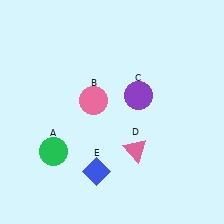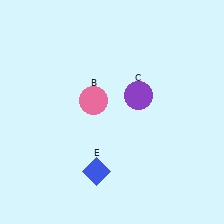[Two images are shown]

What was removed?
The green circle (A), the pink triangle (D) were removed in Image 2.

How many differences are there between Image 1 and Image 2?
There are 2 differences between the two images.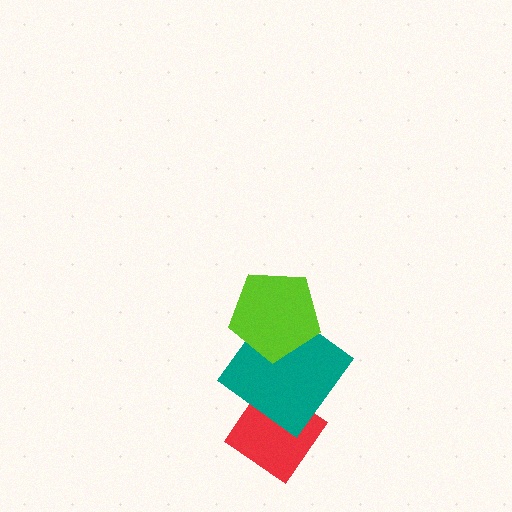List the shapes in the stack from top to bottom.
From top to bottom: the lime pentagon, the teal diamond, the red diamond.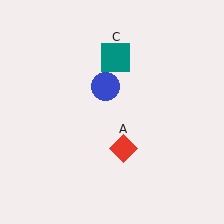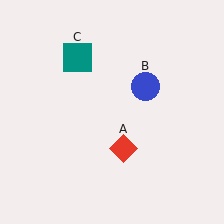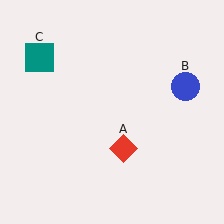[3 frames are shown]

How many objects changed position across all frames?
2 objects changed position: blue circle (object B), teal square (object C).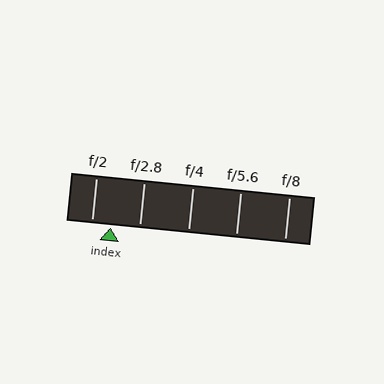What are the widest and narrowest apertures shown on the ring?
The widest aperture shown is f/2 and the narrowest is f/8.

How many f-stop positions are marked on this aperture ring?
There are 5 f-stop positions marked.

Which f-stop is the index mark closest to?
The index mark is closest to f/2.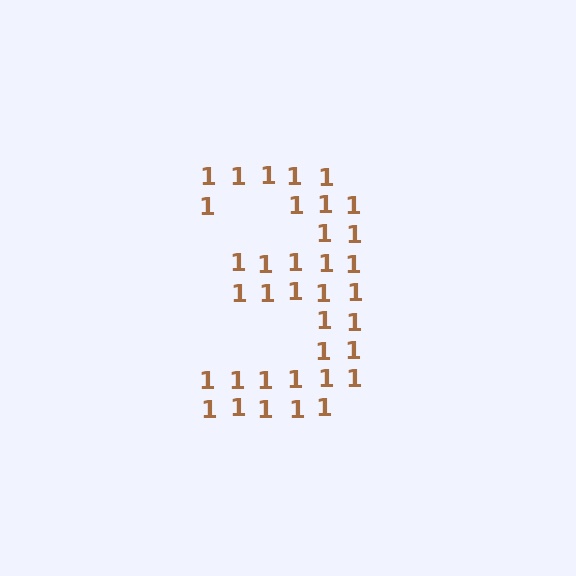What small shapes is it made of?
It is made of small digit 1's.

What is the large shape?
The large shape is the digit 3.